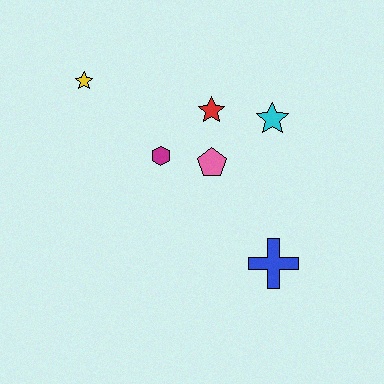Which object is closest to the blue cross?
The pink pentagon is closest to the blue cross.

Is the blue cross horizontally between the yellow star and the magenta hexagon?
No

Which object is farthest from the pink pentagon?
The yellow star is farthest from the pink pentagon.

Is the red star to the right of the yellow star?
Yes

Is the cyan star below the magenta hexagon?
No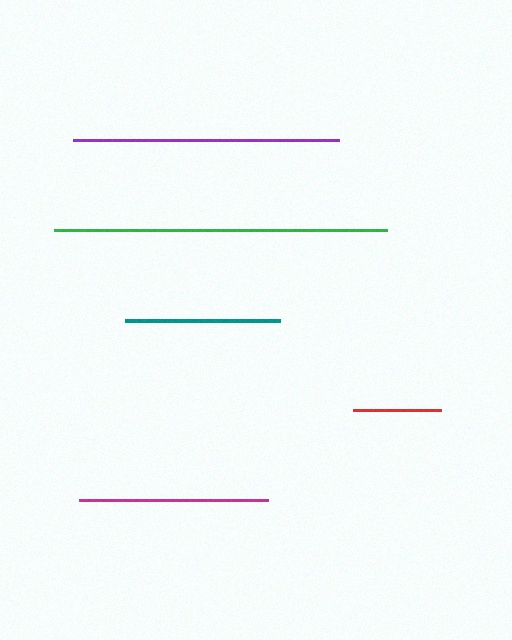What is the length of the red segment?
The red segment is approximately 89 pixels long.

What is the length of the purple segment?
The purple segment is approximately 267 pixels long.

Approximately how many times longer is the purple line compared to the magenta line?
The purple line is approximately 1.4 times the length of the magenta line.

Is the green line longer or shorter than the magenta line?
The green line is longer than the magenta line.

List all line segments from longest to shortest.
From longest to shortest: green, purple, magenta, teal, red.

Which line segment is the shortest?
The red line is the shortest at approximately 89 pixels.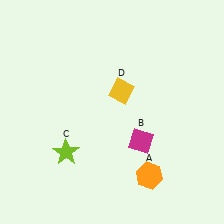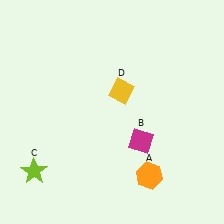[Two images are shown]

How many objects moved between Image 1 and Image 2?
1 object moved between the two images.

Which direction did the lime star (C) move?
The lime star (C) moved left.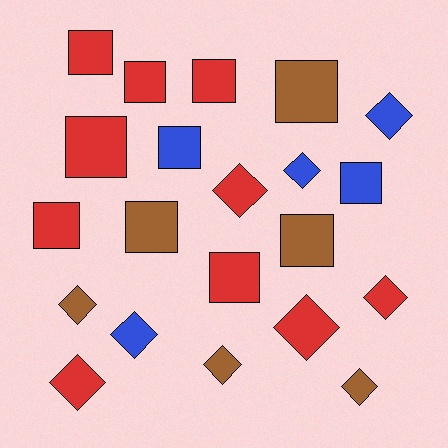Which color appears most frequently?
Red, with 10 objects.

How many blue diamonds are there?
There are 3 blue diamonds.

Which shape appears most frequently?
Square, with 11 objects.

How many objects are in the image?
There are 21 objects.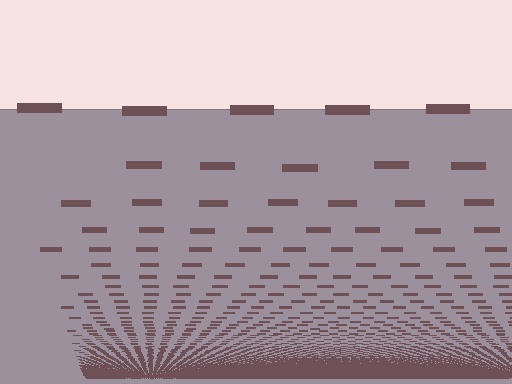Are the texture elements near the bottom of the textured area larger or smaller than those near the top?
Smaller. The gradient is inverted — elements near the bottom are smaller and denser.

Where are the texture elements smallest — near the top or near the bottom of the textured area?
Near the bottom.